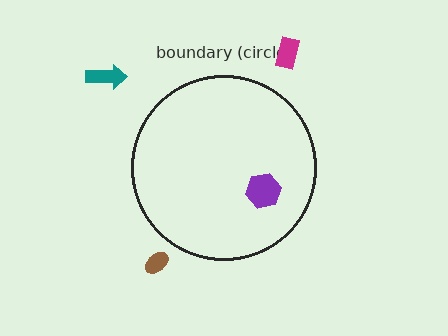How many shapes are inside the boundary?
1 inside, 3 outside.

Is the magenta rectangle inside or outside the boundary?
Outside.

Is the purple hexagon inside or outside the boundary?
Inside.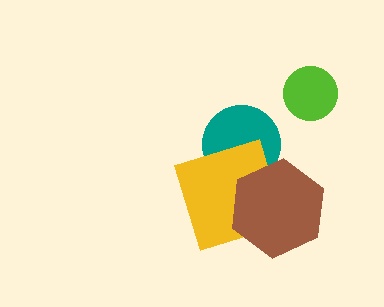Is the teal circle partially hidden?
Yes, it is partially covered by another shape.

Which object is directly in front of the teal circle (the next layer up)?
The yellow square is directly in front of the teal circle.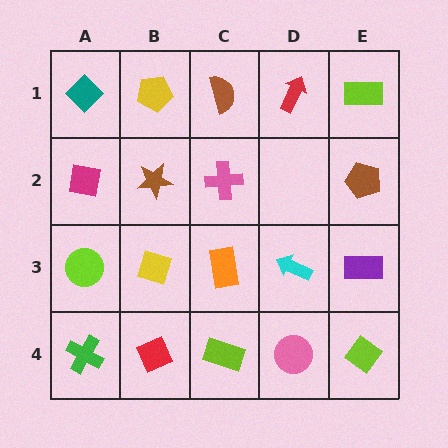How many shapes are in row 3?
5 shapes.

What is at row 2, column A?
A magenta square.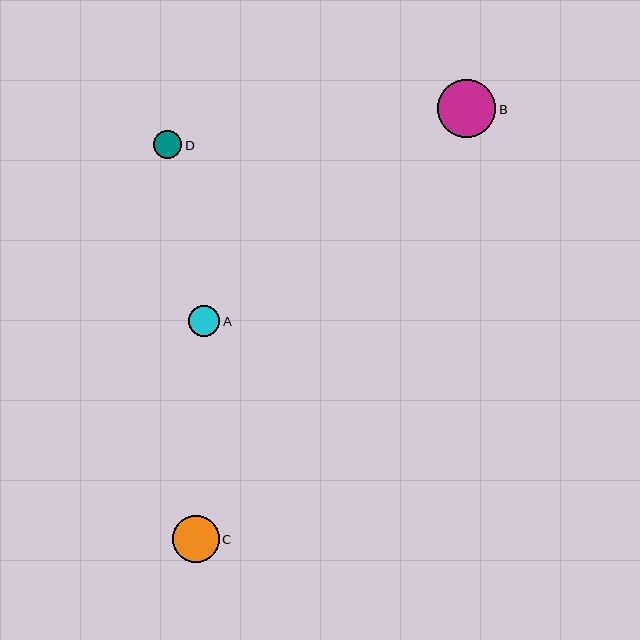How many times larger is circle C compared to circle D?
Circle C is approximately 1.7 times the size of circle D.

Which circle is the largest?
Circle B is the largest with a size of approximately 58 pixels.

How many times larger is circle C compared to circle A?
Circle C is approximately 1.5 times the size of circle A.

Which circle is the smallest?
Circle D is the smallest with a size of approximately 28 pixels.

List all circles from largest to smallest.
From largest to smallest: B, C, A, D.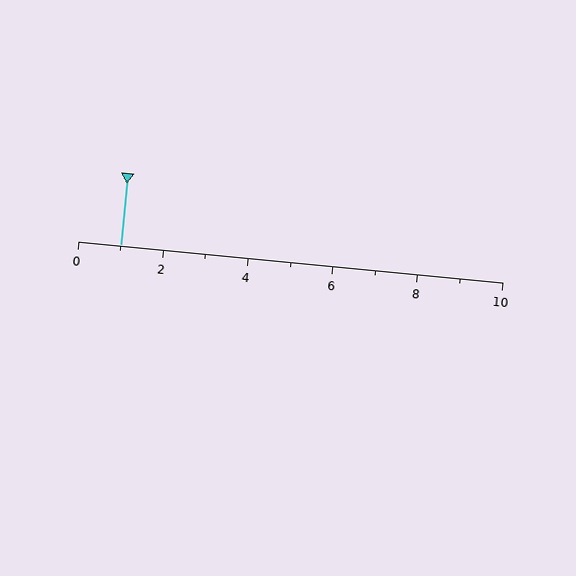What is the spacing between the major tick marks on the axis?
The major ticks are spaced 2 apart.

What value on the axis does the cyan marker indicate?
The marker indicates approximately 1.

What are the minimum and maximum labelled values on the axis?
The axis runs from 0 to 10.